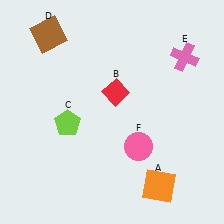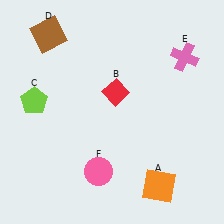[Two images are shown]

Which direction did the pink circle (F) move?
The pink circle (F) moved left.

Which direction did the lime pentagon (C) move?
The lime pentagon (C) moved left.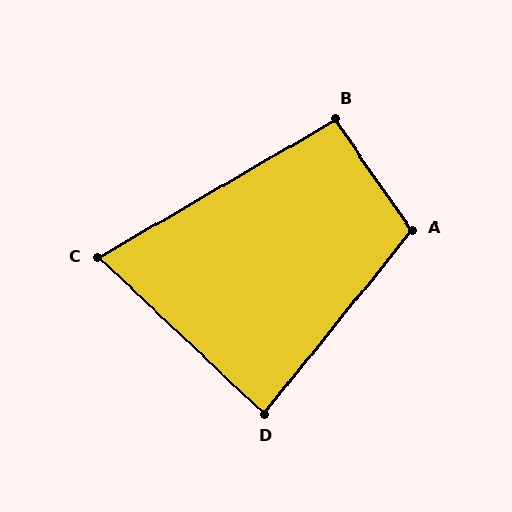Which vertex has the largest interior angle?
A, at approximately 106 degrees.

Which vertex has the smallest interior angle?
C, at approximately 74 degrees.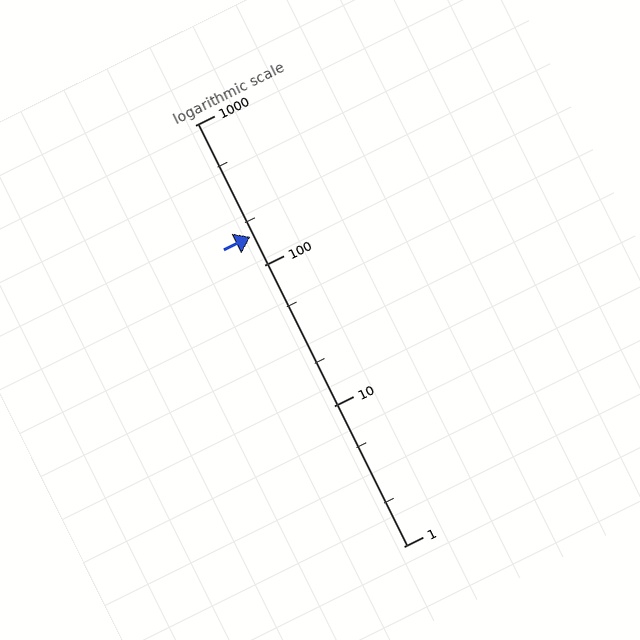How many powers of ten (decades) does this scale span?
The scale spans 3 decades, from 1 to 1000.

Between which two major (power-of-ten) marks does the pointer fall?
The pointer is between 100 and 1000.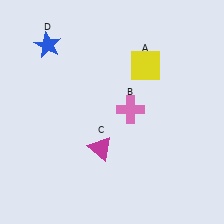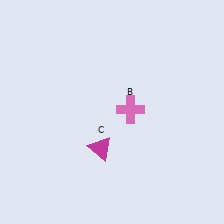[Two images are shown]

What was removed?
The blue star (D), the yellow square (A) were removed in Image 2.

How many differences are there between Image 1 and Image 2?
There are 2 differences between the two images.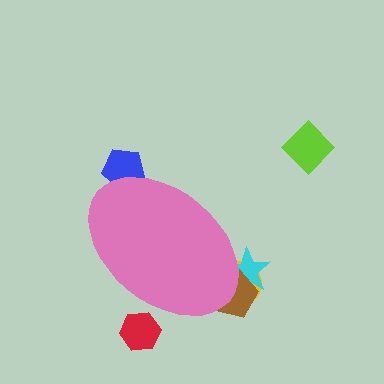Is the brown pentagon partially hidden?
Yes, the brown pentagon is partially hidden behind the pink ellipse.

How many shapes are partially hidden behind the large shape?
5 shapes are partially hidden.